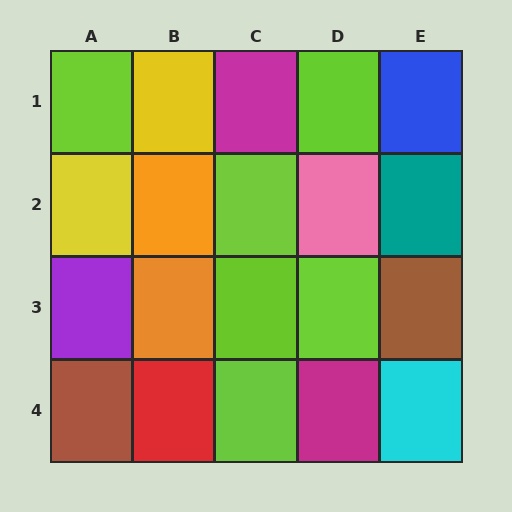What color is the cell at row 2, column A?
Yellow.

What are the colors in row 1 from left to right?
Lime, yellow, magenta, lime, blue.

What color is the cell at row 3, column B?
Orange.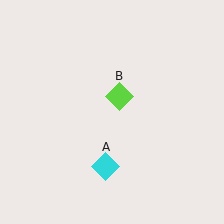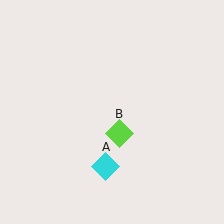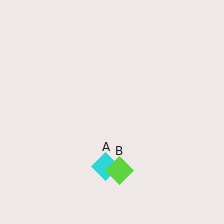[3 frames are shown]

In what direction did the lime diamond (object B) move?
The lime diamond (object B) moved down.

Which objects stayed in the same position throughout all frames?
Cyan diamond (object A) remained stationary.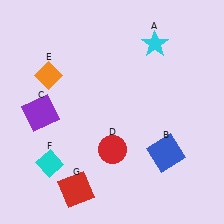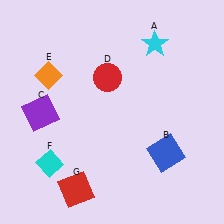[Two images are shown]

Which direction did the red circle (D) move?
The red circle (D) moved up.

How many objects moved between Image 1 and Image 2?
1 object moved between the two images.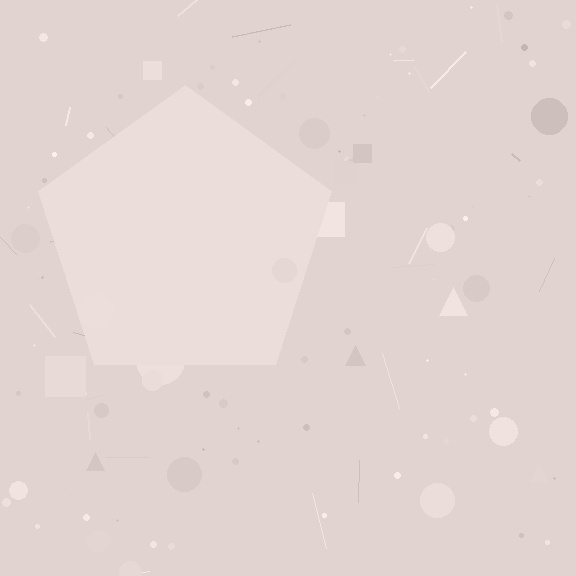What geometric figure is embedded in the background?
A pentagon is embedded in the background.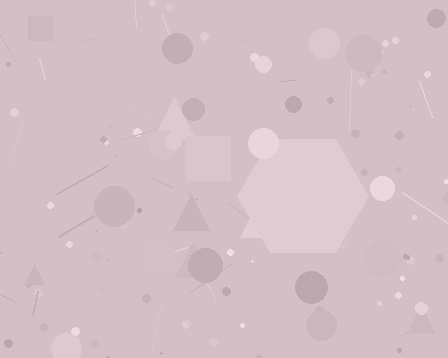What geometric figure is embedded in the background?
A hexagon is embedded in the background.